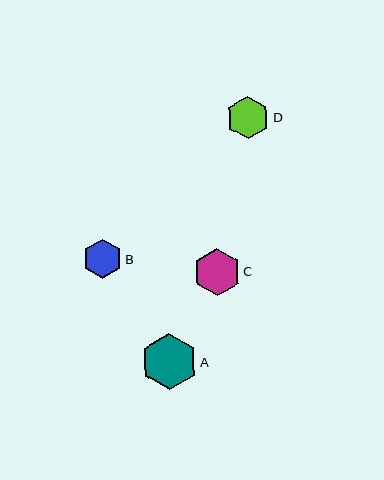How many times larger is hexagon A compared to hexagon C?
Hexagon A is approximately 1.2 times the size of hexagon C.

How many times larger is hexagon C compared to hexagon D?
Hexagon C is approximately 1.1 times the size of hexagon D.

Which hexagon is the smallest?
Hexagon B is the smallest with a size of approximately 39 pixels.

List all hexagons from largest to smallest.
From largest to smallest: A, C, D, B.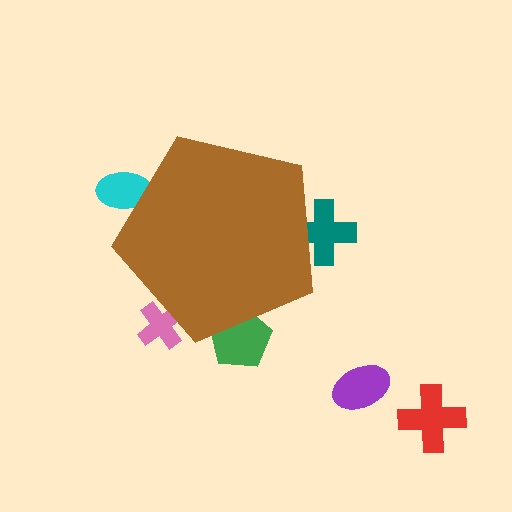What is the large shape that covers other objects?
A brown pentagon.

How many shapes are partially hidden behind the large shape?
4 shapes are partially hidden.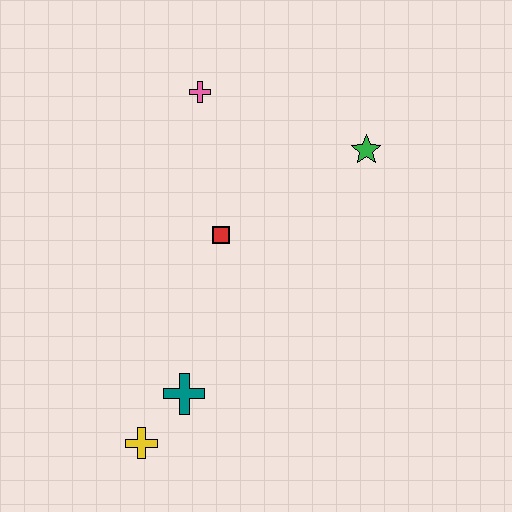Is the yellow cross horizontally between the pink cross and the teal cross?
No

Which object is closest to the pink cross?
The red square is closest to the pink cross.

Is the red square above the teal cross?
Yes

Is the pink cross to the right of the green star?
No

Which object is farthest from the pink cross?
The yellow cross is farthest from the pink cross.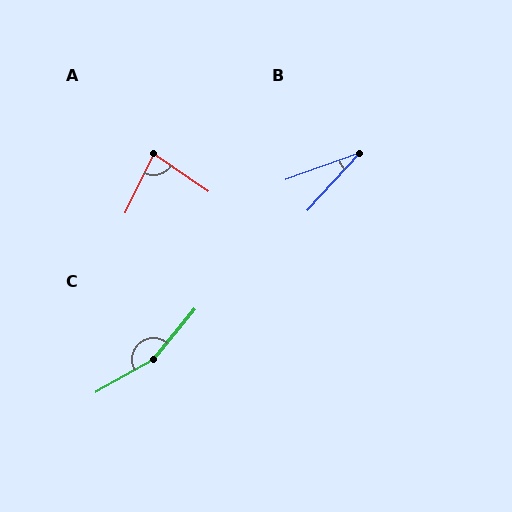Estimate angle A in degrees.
Approximately 81 degrees.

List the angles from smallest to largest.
B (28°), A (81°), C (159°).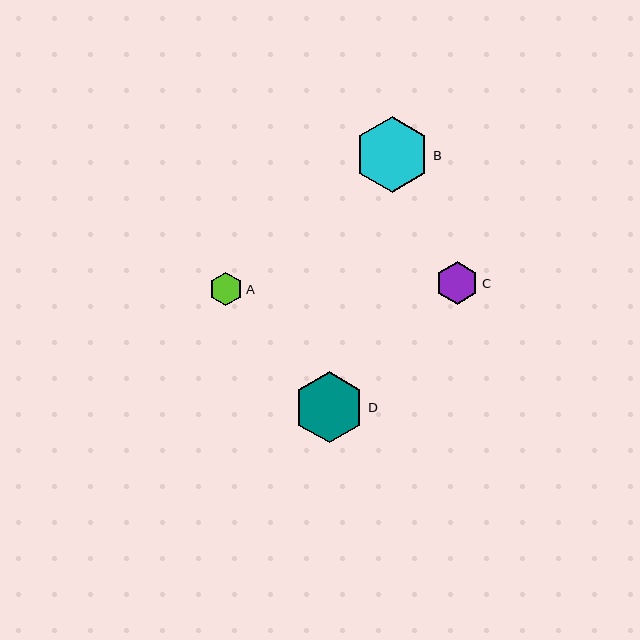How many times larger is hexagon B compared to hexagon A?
Hexagon B is approximately 2.3 times the size of hexagon A.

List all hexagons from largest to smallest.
From largest to smallest: B, D, C, A.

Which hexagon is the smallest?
Hexagon A is the smallest with a size of approximately 34 pixels.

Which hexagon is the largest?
Hexagon B is the largest with a size of approximately 76 pixels.